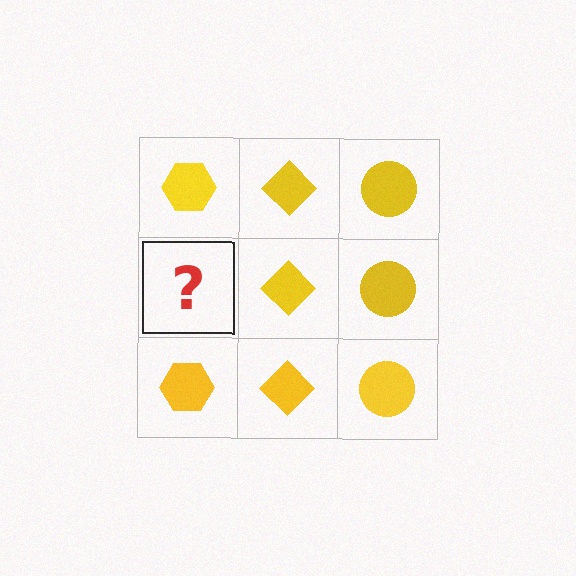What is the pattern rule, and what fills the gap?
The rule is that each column has a consistent shape. The gap should be filled with a yellow hexagon.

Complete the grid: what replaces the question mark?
The question mark should be replaced with a yellow hexagon.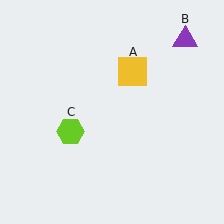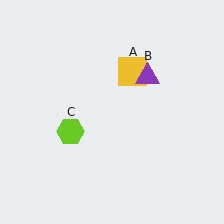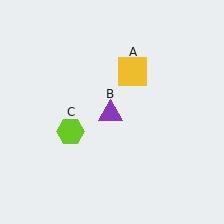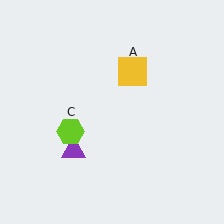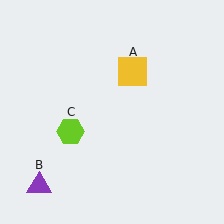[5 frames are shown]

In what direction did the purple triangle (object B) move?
The purple triangle (object B) moved down and to the left.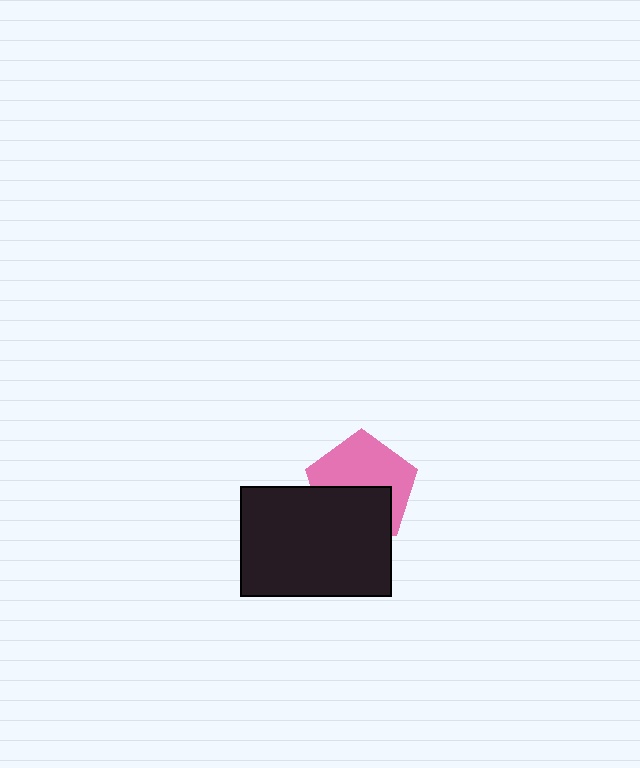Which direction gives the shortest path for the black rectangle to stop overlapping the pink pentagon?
Moving down gives the shortest separation.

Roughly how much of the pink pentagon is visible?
About half of it is visible (roughly 56%).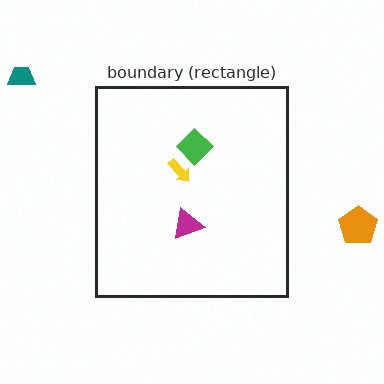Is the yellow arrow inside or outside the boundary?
Inside.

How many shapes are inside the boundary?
3 inside, 2 outside.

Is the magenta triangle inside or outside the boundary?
Inside.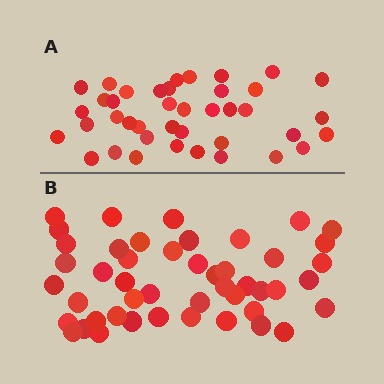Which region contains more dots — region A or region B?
Region B (the bottom region) has more dots.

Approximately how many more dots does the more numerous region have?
Region B has roughly 8 or so more dots than region A.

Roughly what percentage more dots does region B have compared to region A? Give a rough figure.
About 20% more.